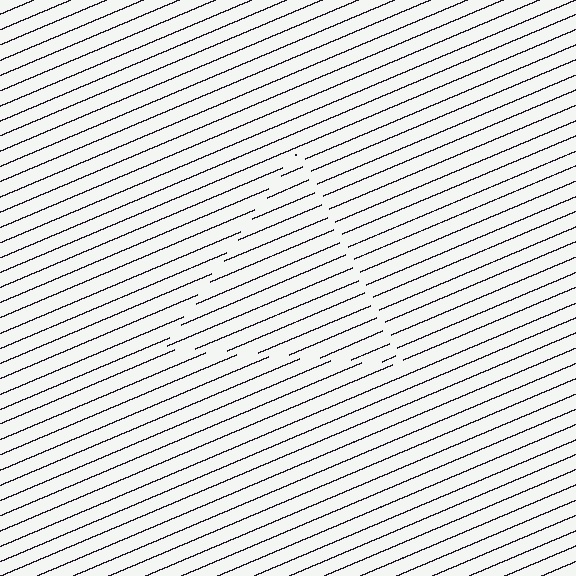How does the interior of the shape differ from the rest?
The interior of the shape contains the same grating, shifted by half a period — the contour is defined by the phase discontinuity where line-ends from the inner and outer gratings abut.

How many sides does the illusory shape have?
3 sides — the line-ends trace a triangle.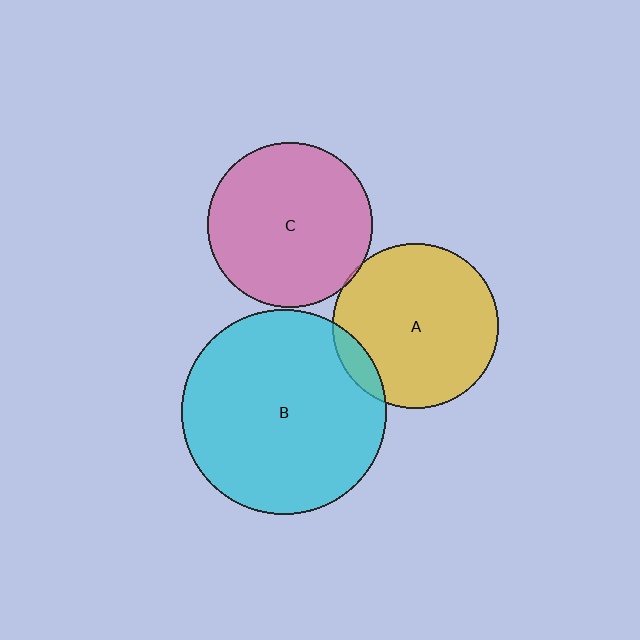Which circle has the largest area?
Circle B (cyan).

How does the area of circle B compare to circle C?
Approximately 1.5 times.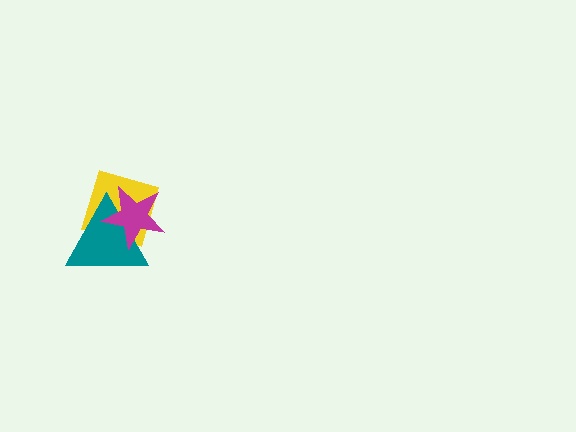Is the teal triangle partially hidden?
Yes, it is partially covered by another shape.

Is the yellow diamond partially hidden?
Yes, it is partially covered by another shape.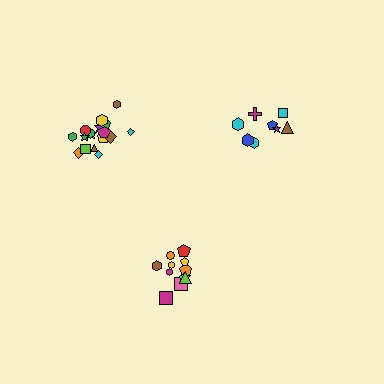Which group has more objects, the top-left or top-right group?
The top-left group.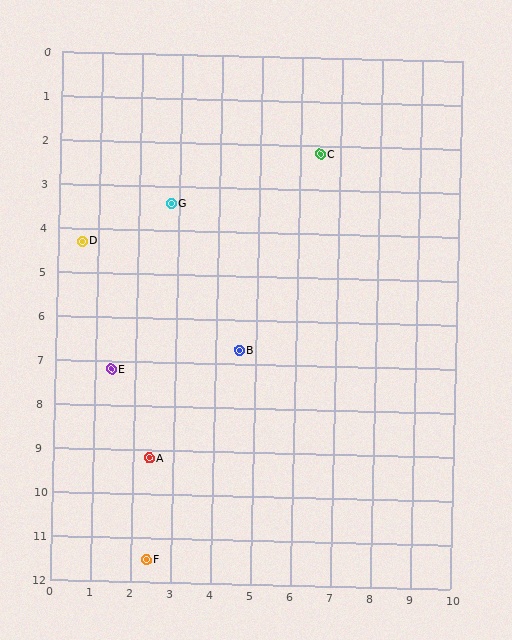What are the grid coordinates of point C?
Point C is at approximately (6.5, 2.2).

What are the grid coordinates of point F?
Point F is at approximately (2.4, 11.5).